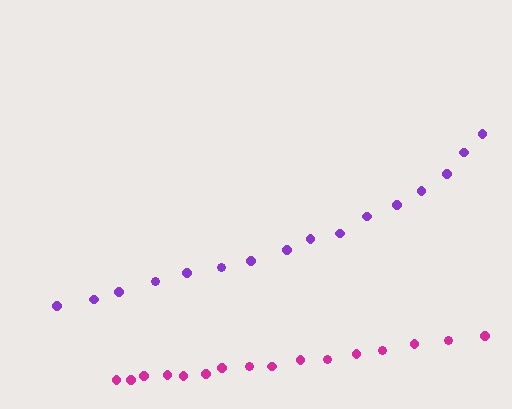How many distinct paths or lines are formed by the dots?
There are 2 distinct paths.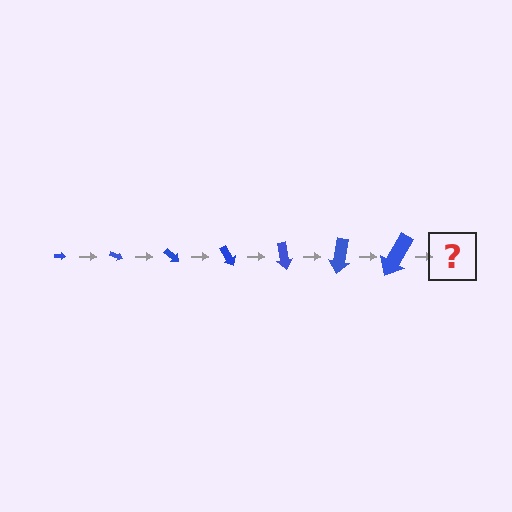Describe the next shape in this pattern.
It should be an arrow, larger than the previous one and rotated 140 degrees from the start.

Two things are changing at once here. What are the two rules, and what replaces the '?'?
The two rules are that the arrow grows larger each step and it rotates 20 degrees each step. The '?' should be an arrow, larger than the previous one and rotated 140 degrees from the start.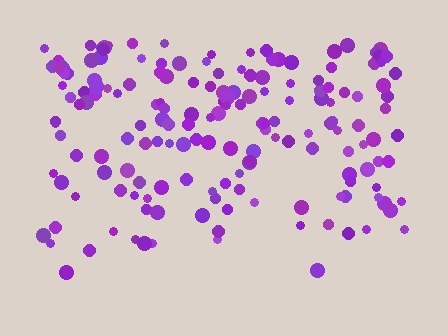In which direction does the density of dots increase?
From bottom to top, with the top side densest.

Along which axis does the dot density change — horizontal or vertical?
Vertical.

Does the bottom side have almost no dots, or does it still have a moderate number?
Still a moderate number, just noticeably fewer than the top.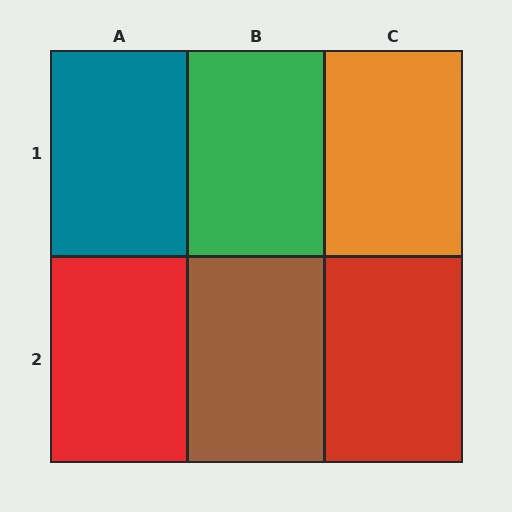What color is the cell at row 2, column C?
Red.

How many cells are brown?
1 cell is brown.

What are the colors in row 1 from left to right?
Teal, green, orange.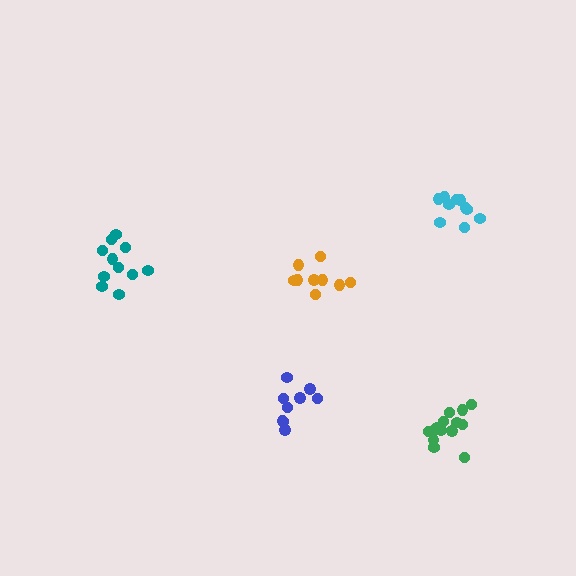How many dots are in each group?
Group 1: 9 dots, Group 2: 10 dots, Group 3: 14 dots, Group 4: 9 dots, Group 5: 11 dots (53 total).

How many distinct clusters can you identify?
There are 5 distinct clusters.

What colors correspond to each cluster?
The clusters are colored: blue, cyan, green, orange, teal.